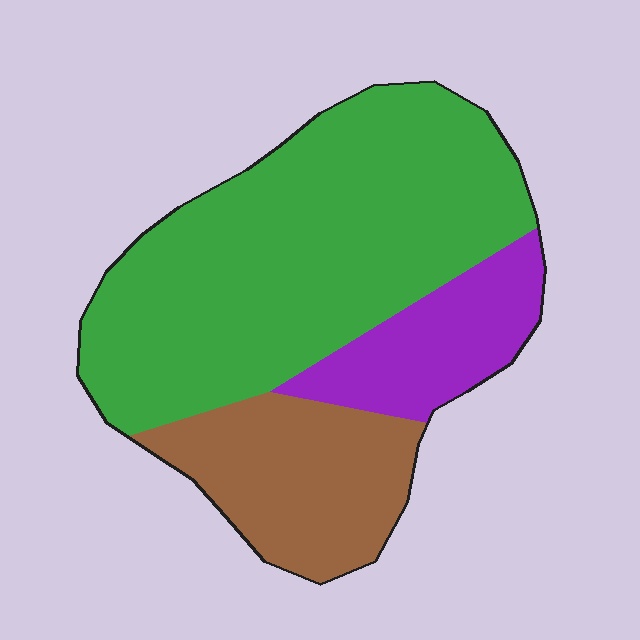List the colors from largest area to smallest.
From largest to smallest: green, brown, purple.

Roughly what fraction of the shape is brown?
Brown covers roughly 25% of the shape.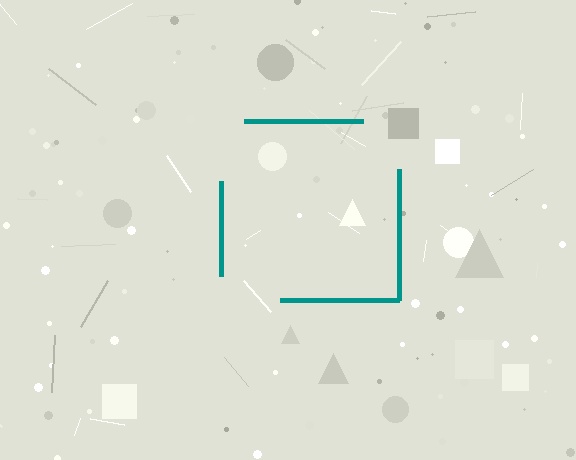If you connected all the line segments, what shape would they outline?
They would outline a square.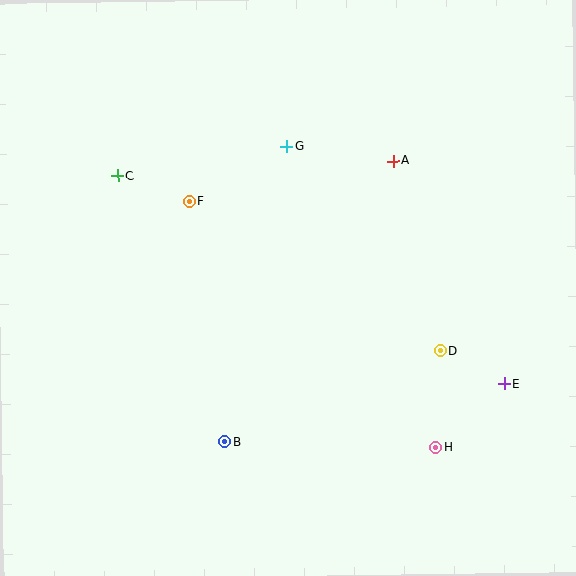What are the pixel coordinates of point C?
Point C is at (117, 176).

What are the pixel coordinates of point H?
Point H is at (436, 447).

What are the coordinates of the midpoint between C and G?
The midpoint between C and G is at (202, 161).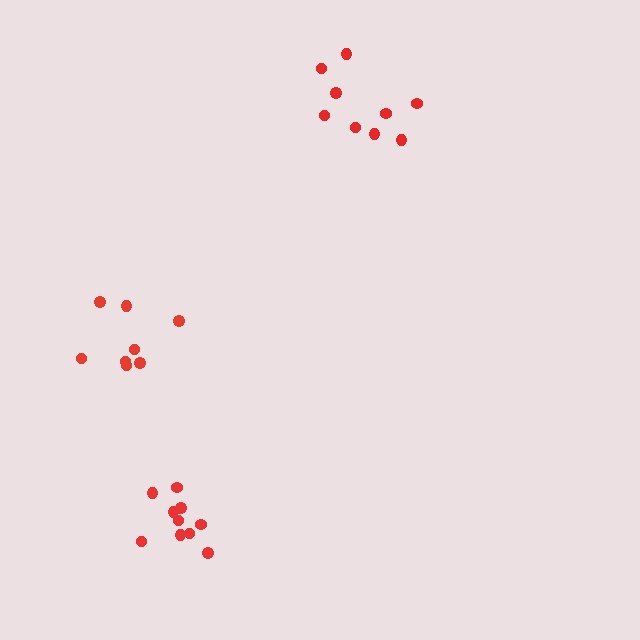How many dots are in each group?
Group 1: 8 dots, Group 2: 9 dots, Group 3: 10 dots (27 total).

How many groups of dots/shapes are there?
There are 3 groups.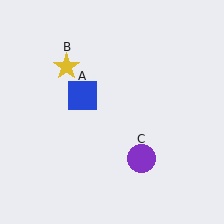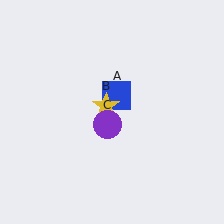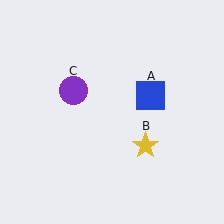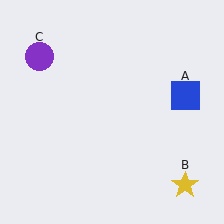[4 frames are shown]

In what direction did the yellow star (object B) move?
The yellow star (object B) moved down and to the right.